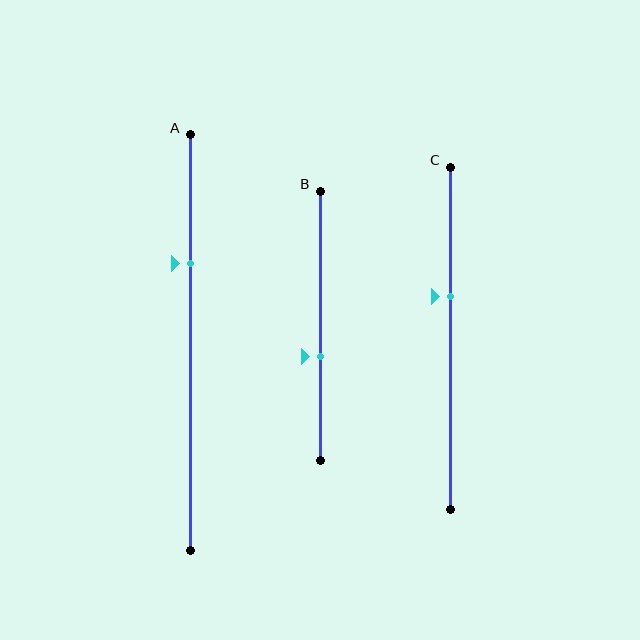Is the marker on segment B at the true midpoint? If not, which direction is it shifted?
No, the marker on segment B is shifted downward by about 11% of the segment length.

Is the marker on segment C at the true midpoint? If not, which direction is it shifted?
No, the marker on segment C is shifted upward by about 12% of the segment length.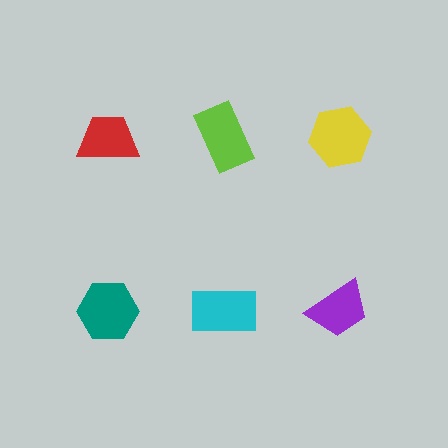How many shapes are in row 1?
3 shapes.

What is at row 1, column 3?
A yellow hexagon.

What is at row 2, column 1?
A teal hexagon.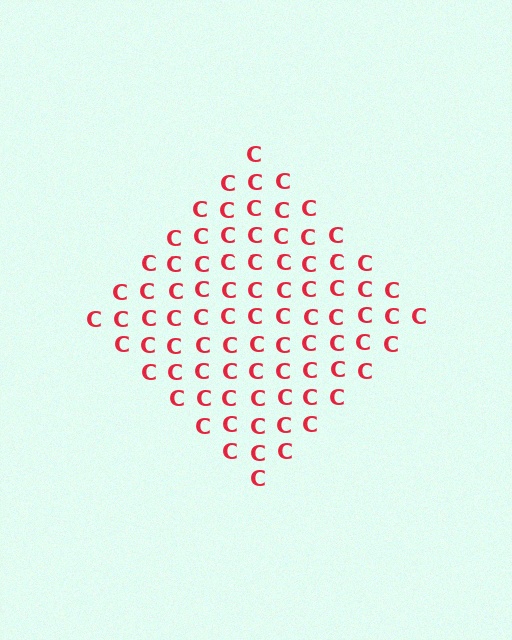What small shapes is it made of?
It is made of small letter C's.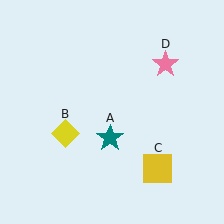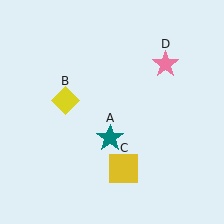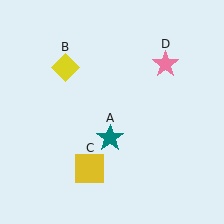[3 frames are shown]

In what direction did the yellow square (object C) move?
The yellow square (object C) moved left.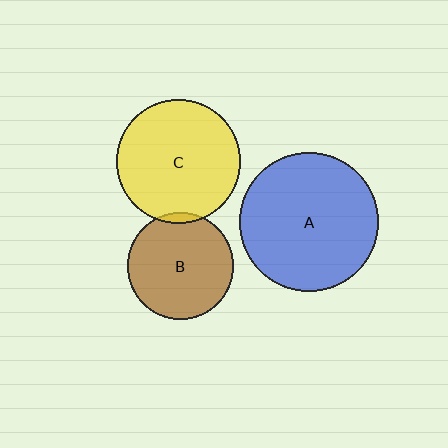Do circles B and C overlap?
Yes.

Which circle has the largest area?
Circle A (blue).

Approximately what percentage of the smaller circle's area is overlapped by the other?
Approximately 5%.